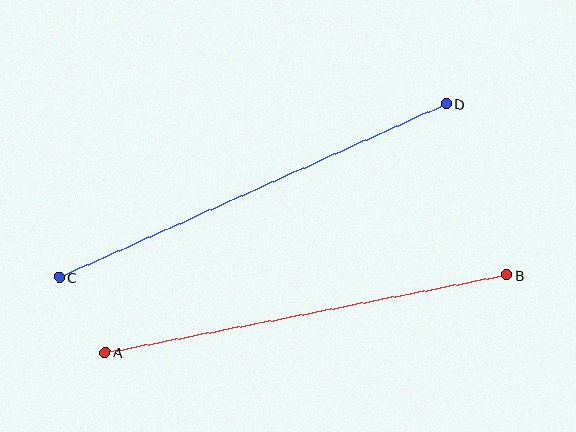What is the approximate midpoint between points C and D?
The midpoint is at approximately (252, 191) pixels.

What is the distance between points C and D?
The distance is approximately 424 pixels.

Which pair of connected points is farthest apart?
Points C and D are farthest apart.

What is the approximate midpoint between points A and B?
The midpoint is at approximately (306, 314) pixels.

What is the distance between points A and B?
The distance is approximately 409 pixels.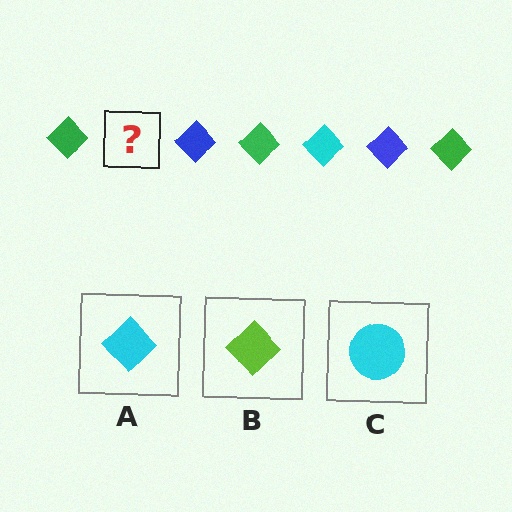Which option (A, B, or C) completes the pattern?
A.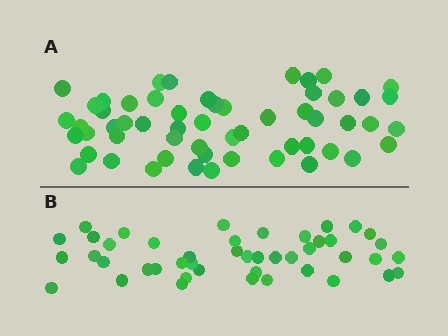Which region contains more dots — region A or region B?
Region A (the top region) has more dots.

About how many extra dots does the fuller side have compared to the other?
Region A has roughly 12 or so more dots than region B.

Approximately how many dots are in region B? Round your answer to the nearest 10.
About 40 dots. (The exact count is 45, which rounds to 40.)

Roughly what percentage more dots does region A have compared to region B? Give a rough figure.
About 25% more.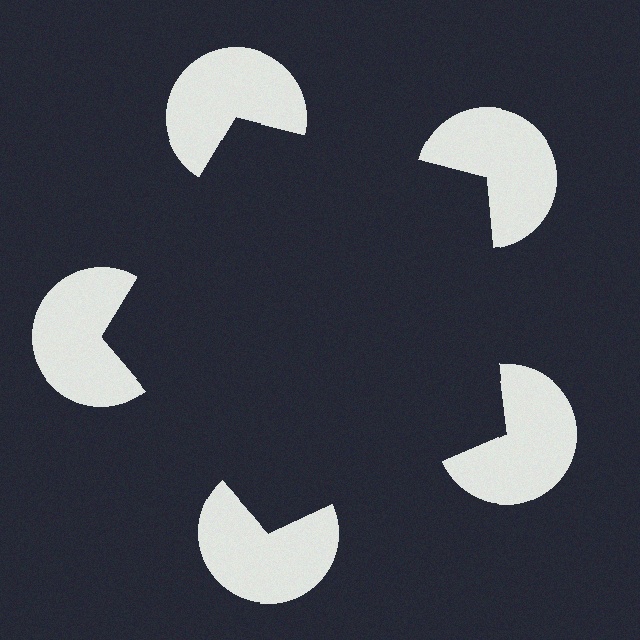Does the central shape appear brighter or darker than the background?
It typically appears slightly darker than the background, even though no actual brightness change is drawn.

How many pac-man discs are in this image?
There are 5 — one at each vertex of the illusory pentagon.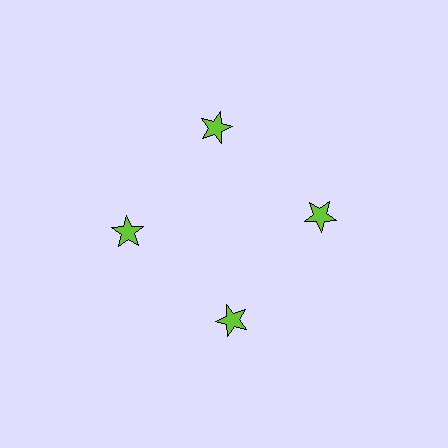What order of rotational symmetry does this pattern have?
This pattern has 4-fold rotational symmetry.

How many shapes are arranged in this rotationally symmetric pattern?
There are 4 shapes, arranged in 4 groups of 1.